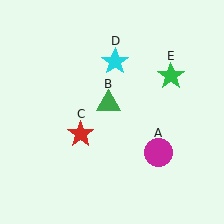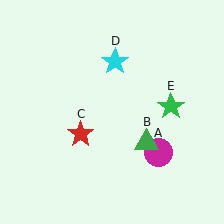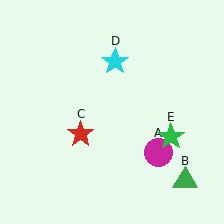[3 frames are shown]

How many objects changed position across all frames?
2 objects changed position: green triangle (object B), green star (object E).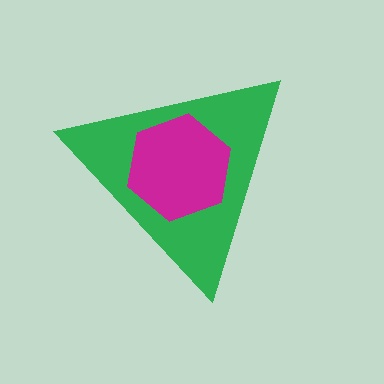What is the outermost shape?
The green triangle.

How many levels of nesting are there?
2.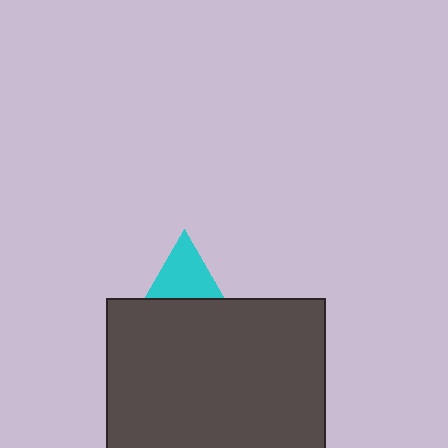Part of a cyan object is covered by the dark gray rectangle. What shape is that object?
It is a triangle.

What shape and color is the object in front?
The object in front is a dark gray rectangle.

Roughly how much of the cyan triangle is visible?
About half of it is visible (roughly 55%).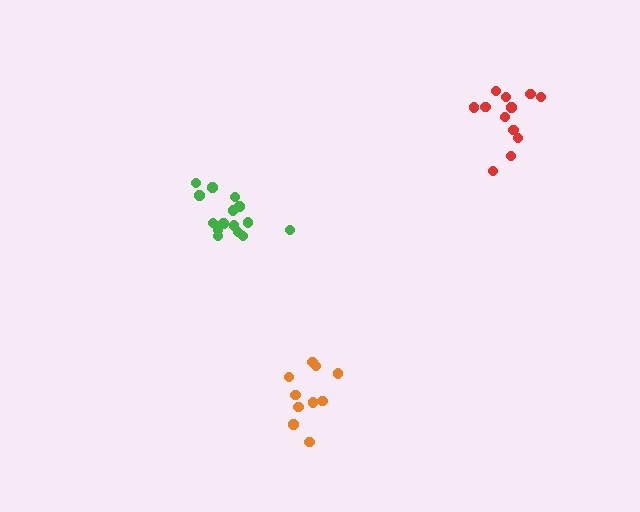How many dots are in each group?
Group 1: 12 dots, Group 2: 10 dots, Group 3: 15 dots (37 total).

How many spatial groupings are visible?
There are 3 spatial groupings.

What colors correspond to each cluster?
The clusters are colored: red, orange, green.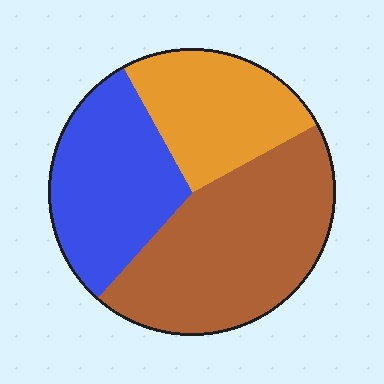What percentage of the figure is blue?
Blue takes up about one third (1/3) of the figure.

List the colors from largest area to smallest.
From largest to smallest: brown, blue, orange.